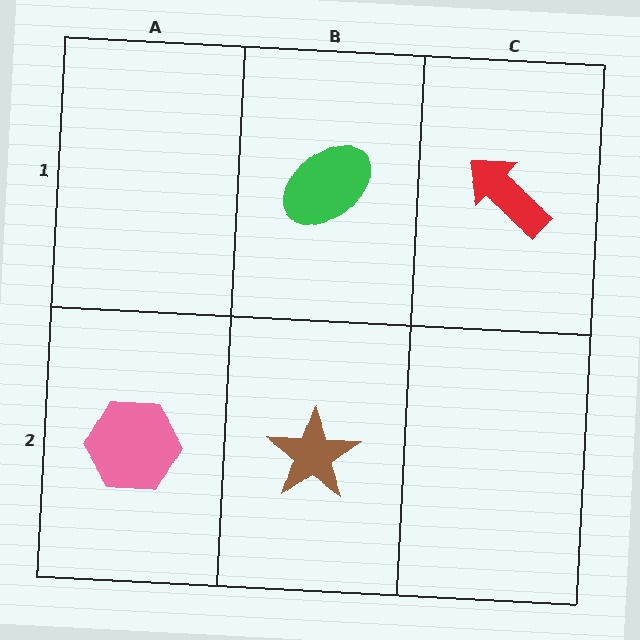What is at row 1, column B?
A green ellipse.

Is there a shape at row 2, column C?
No, that cell is empty.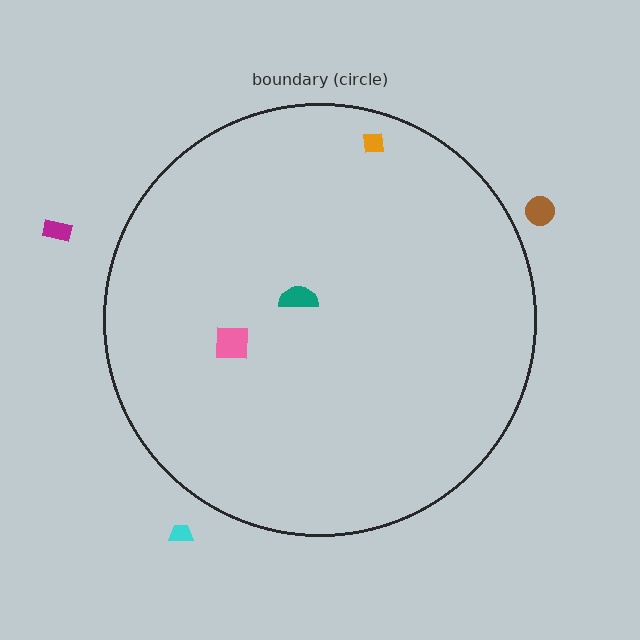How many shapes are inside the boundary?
3 inside, 3 outside.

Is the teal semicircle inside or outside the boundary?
Inside.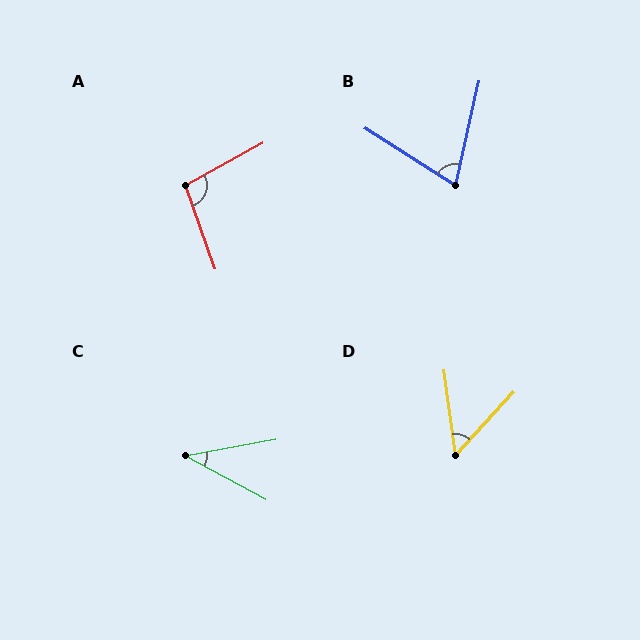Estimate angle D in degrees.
Approximately 50 degrees.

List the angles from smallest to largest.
C (38°), D (50°), B (70°), A (99°).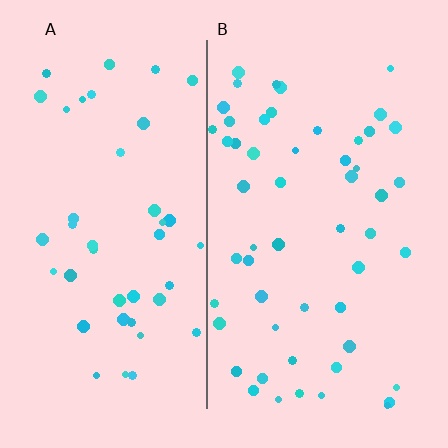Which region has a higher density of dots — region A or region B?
B (the right).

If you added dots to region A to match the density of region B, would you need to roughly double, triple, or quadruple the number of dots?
Approximately double.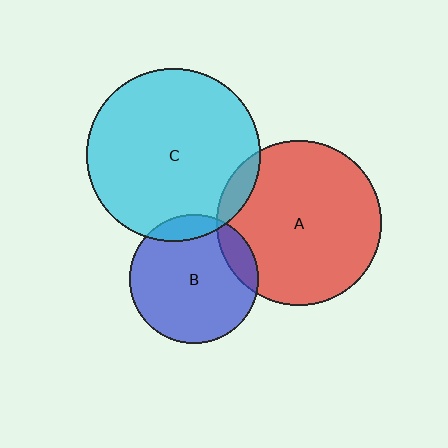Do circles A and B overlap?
Yes.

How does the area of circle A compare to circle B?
Approximately 1.6 times.